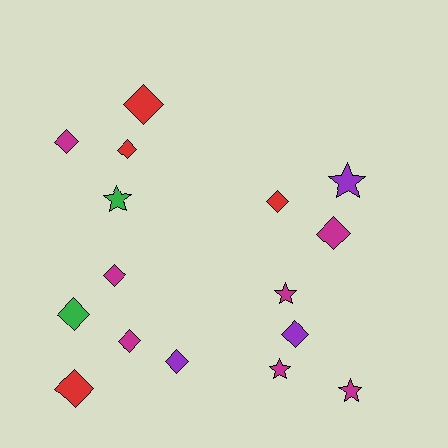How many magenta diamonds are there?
There are 4 magenta diamonds.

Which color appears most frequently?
Magenta, with 7 objects.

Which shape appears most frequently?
Diamond, with 11 objects.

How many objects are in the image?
There are 16 objects.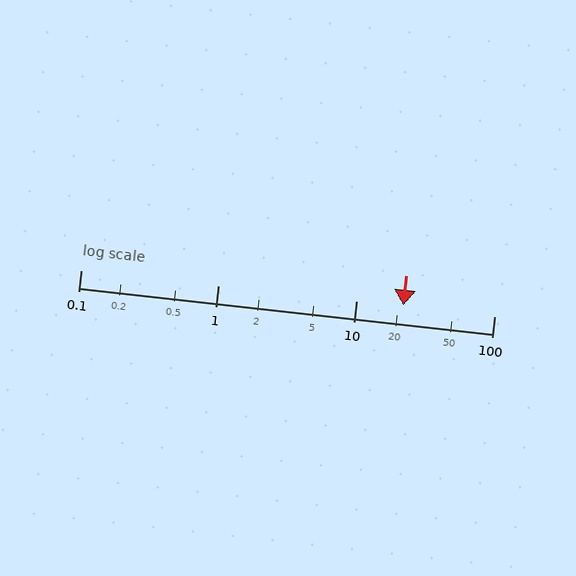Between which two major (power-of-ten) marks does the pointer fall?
The pointer is between 10 and 100.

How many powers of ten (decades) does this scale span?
The scale spans 3 decades, from 0.1 to 100.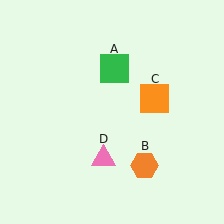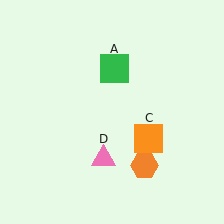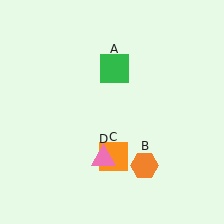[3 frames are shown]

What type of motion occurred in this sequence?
The orange square (object C) rotated clockwise around the center of the scene.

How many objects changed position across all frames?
1 object changed position: orange square (object C).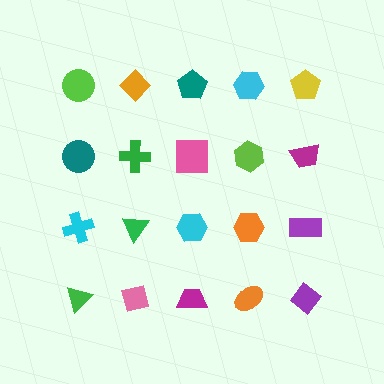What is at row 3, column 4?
An orange hexagon.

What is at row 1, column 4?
A cyan hexagon.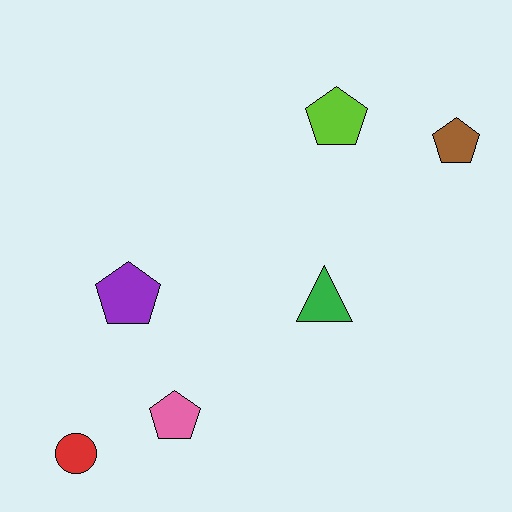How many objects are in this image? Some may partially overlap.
There are 6 objects.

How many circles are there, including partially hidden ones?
There is 1 circle.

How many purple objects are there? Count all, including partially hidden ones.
There is 1 purple object.